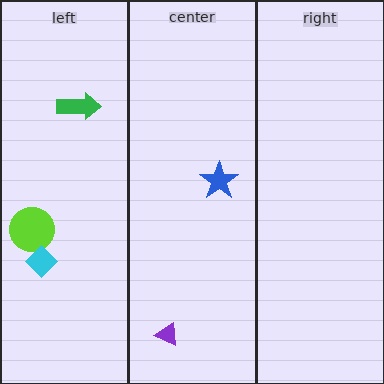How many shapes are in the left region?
3.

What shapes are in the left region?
The lime circle, the cyan diamond, the green arrow.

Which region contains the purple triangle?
The center region.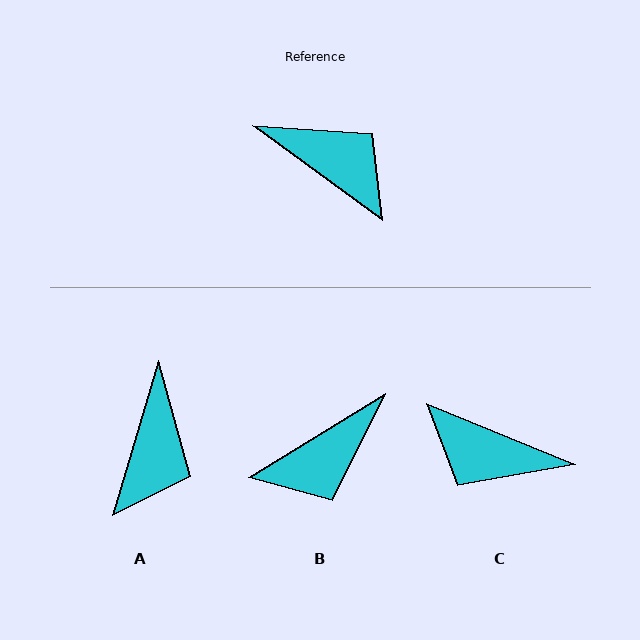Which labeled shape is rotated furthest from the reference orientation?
C, about 166 degrees away.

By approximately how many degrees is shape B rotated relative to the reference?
Approximately 112 degrees clockwise.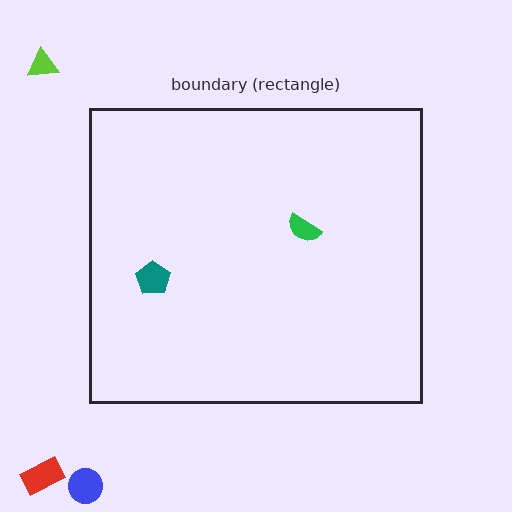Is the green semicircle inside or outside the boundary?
Inside.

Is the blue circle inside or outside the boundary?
Outside.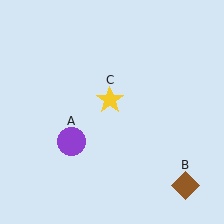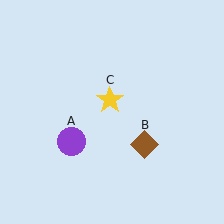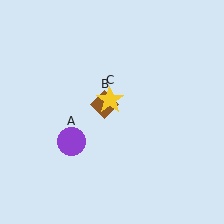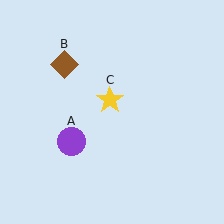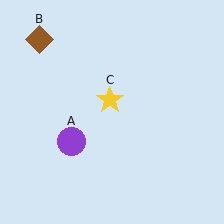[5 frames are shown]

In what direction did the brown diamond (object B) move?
The brown diamond (object B) moved up and to the left.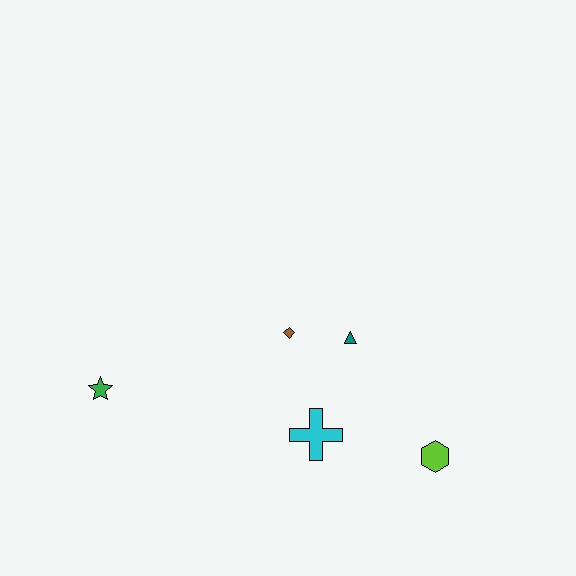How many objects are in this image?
There are 5 objects.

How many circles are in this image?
There are no circles.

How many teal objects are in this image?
There is 1 teal object.